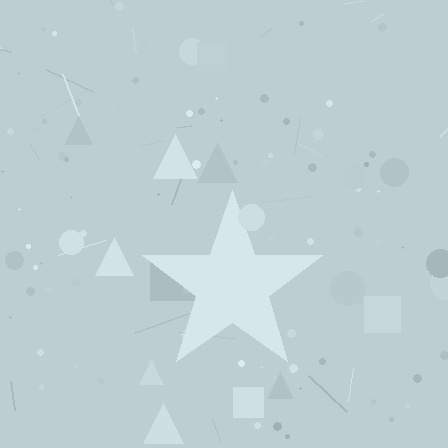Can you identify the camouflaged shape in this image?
The camouflaged shape is a star.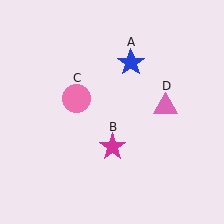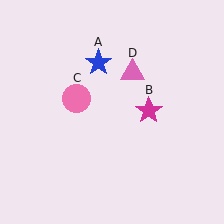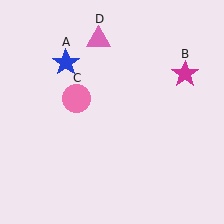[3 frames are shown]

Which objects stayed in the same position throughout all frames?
Pink circle (object C) remained stationary.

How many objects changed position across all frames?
3 objects changed position: blue star (object A), magenta star (object B), pink triangle (object D).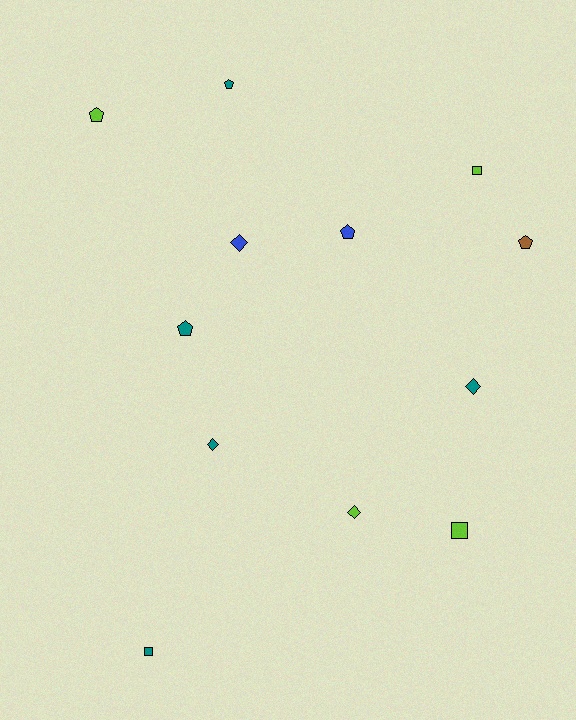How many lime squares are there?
There are 2 lime squares.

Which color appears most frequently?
Teal, with 5 objects.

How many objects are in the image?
There are 12 objects.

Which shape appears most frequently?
Pentagon, with 5 objects.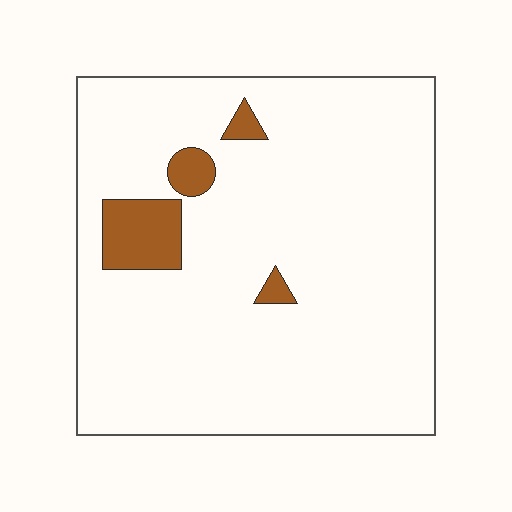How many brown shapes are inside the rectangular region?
4.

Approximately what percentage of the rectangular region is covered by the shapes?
Approximately 5%.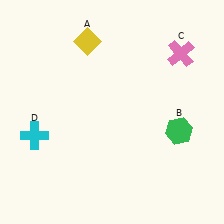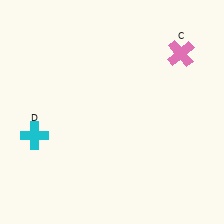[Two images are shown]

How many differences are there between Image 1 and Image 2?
There are 2 differences between the two images.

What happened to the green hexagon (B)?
The green hexagon (B) was removed in Image 2. It was in the bottom-right area of Image 1.